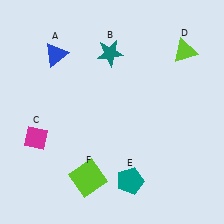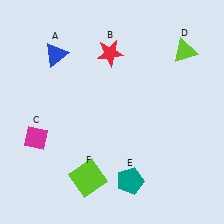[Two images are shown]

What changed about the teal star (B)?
In Image 1, B is teal. In Image 2, it changed to red.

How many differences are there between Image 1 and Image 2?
There is 1 difference between the two images.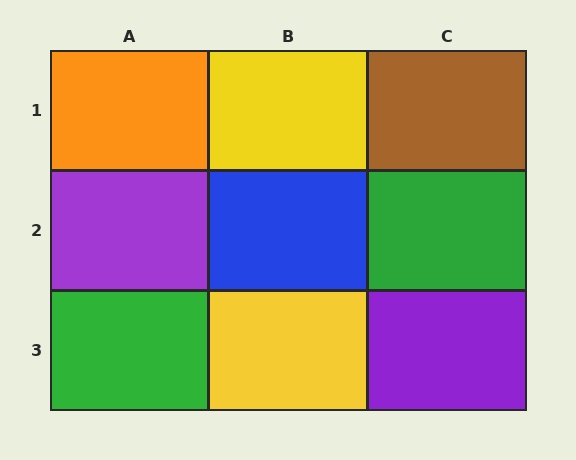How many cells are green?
2 cells are green.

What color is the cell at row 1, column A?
Orange.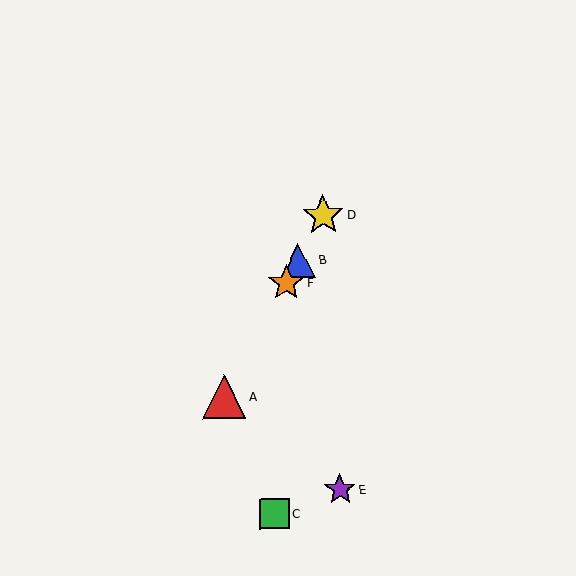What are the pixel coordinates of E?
Object E is at (340, 490).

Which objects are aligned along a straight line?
Objects A, B, D, F are aligned along a straight line.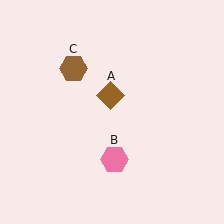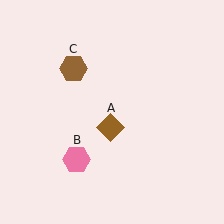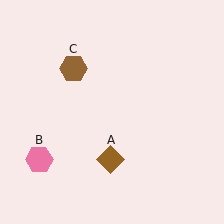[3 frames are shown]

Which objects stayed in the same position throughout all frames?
Brown hexagon (object C) remained stationary.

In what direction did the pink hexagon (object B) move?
The pink hexagon (object B) moved left.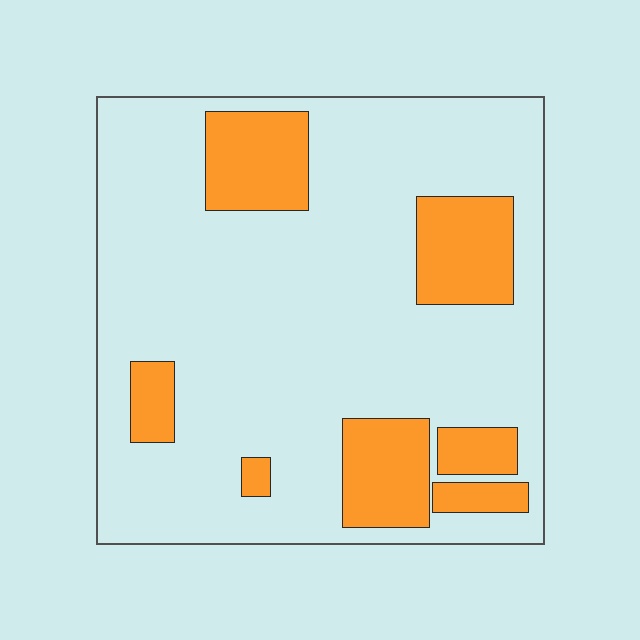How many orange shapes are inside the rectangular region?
7.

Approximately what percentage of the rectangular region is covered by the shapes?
Approximately 20%.